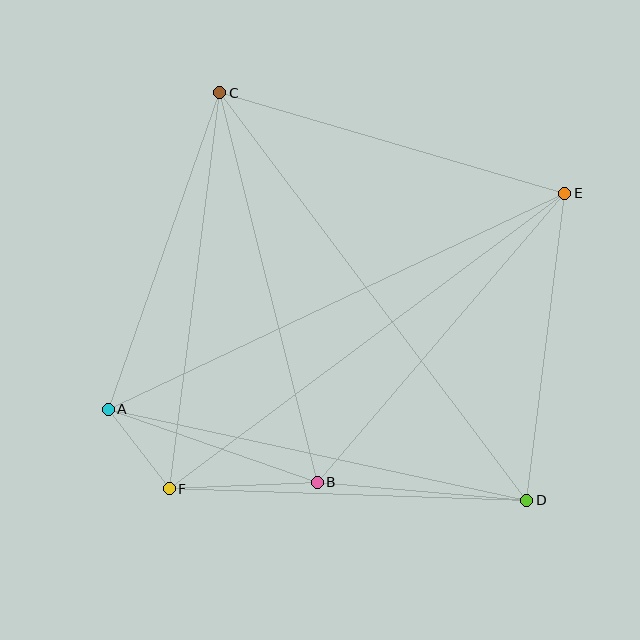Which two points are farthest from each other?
Points C and D are farthest from each other.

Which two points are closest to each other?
Points A and F are closest to each other.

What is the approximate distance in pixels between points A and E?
The distance between A and E is approximately 505 pixels.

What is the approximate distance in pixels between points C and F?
The distance between C and F is approximately 399 pixels.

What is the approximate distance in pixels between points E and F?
The distance between E and F is approximately 494 pixels.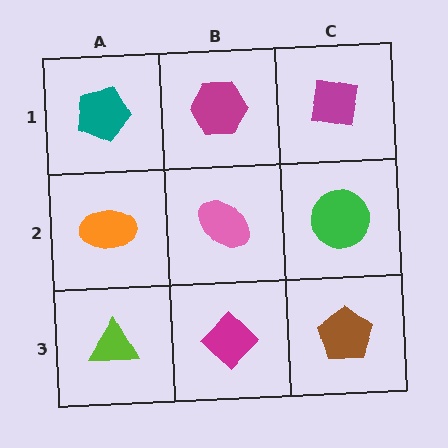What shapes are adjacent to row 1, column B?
A pink ellipse (row 2, column B), a teal pentagon (row 1, column A), a magenta square (row 1, column C).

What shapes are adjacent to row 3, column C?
A green circle (row 2, column C), a magenta diamond (row 3, column B).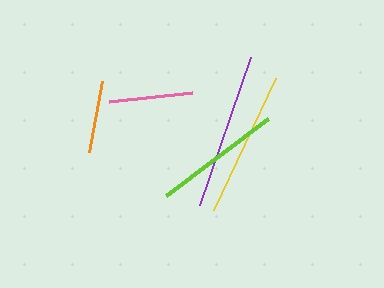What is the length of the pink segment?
The pink segment is approximately 84 pixels long.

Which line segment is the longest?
The purple line is the longest at approximately 156 pixels.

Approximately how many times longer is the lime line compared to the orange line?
The lime line is approximately 1.8 times the length of the orange line.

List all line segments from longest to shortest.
From longest to shortest: purple, yellow, lime, pink, orange.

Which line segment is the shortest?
The orange line is the shortest at approximately 72 pixels.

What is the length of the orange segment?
The orange segment is approximately 72 pixels long.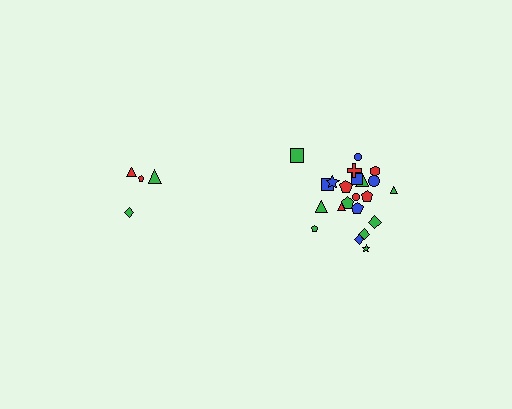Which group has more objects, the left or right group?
The right group.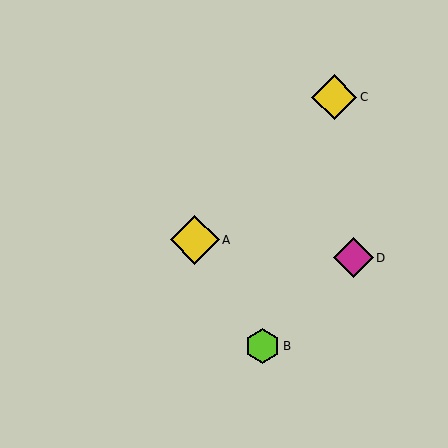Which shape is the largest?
The yellow diamond (labeled A) is the largest.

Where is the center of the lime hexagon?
The center of the lime hexagon is at (262, 346).